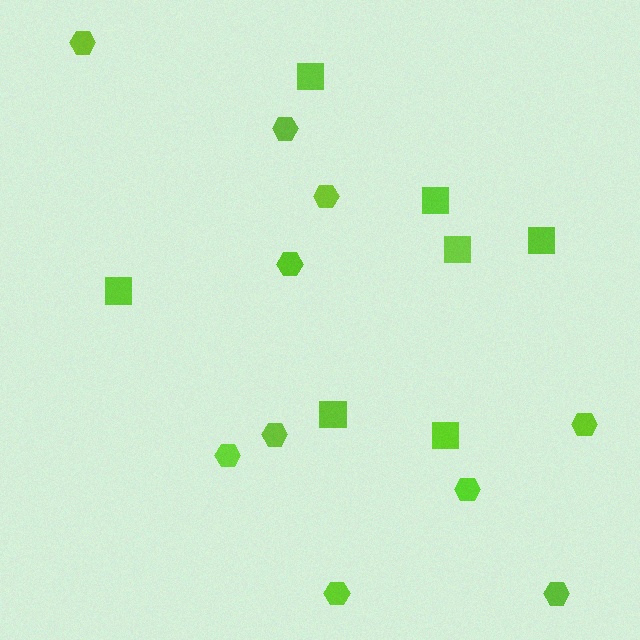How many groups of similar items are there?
There are 2 groups: one group of hexagons (10) and one group of squares (7).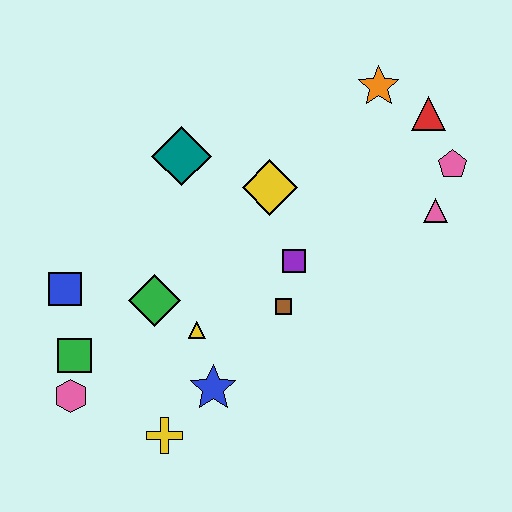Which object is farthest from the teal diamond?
The yellow cross is farthest from the teal diamond.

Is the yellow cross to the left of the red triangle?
Yes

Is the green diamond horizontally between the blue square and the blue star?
Yes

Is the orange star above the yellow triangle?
Yes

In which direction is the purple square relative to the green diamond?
The purple square is to the right of the green diamond.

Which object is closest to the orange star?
The red triangle is closest to the orange star.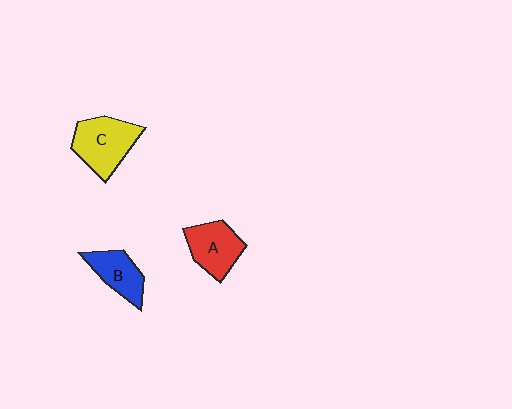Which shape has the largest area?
Shape C (yellow).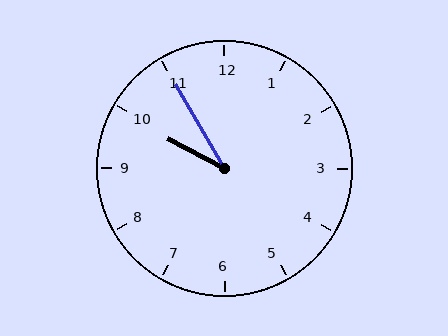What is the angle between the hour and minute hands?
Approximately 32 degrees.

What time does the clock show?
9:55.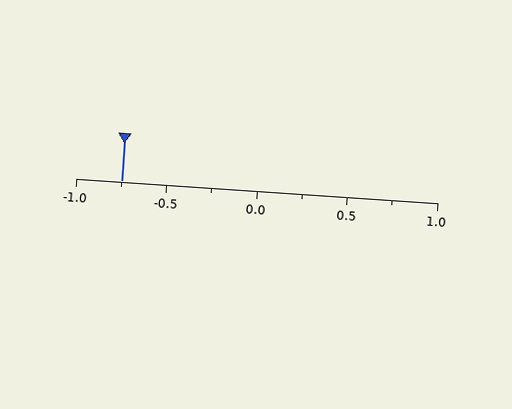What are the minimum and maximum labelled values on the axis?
The axis runs from -1.0 to 1.0.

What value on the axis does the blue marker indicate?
The marker indicates approximately -0.75.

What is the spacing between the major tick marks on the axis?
The major ticks are spaced 0.5 apart.